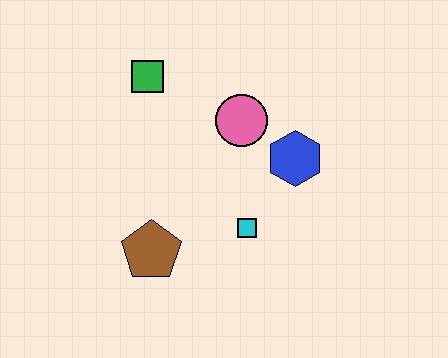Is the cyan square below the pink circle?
Yes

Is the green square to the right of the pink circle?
No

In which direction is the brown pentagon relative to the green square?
The brown pentagon is below the green square.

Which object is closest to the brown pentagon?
The cyan square is closest to the brown pentagon.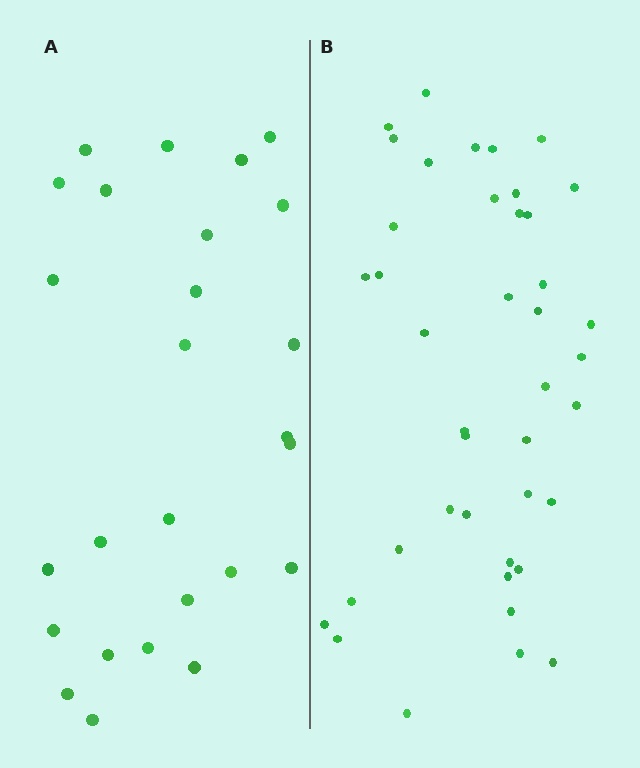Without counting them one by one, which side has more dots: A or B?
Region B (the right region) has more dots.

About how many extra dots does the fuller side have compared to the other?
Region B has approximately 15 more dots than region A.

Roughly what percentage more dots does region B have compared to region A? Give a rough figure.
About 60% more.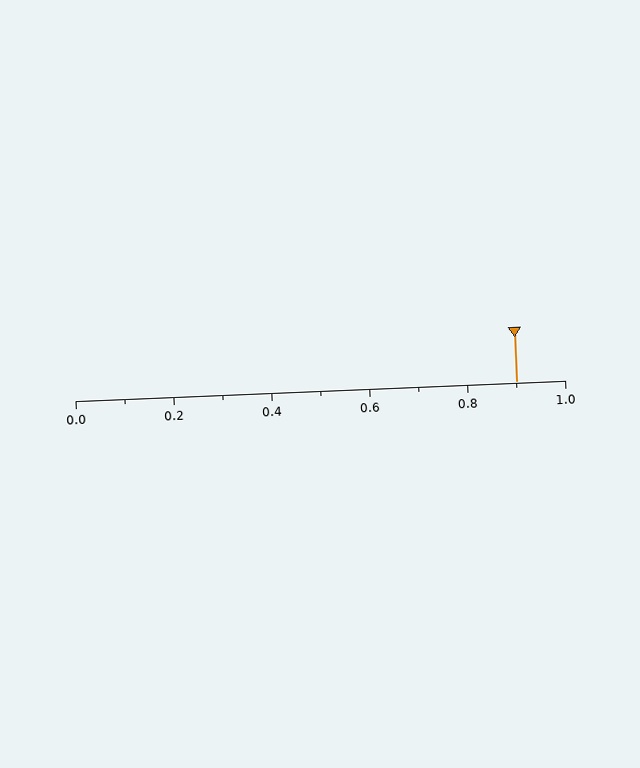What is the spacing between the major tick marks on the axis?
The major ticks are spaced 0.2 apart.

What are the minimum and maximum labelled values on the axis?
The axis runs from 0.0 to 1.0.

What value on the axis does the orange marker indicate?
The marker indicates approximately 0.9.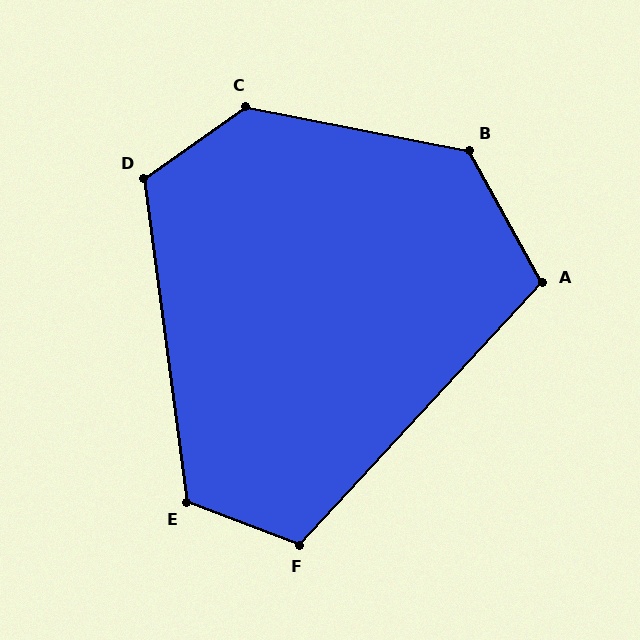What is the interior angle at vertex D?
Approximately 118 degrees (obtuse).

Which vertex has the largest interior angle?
C, at approximately 134 degrees.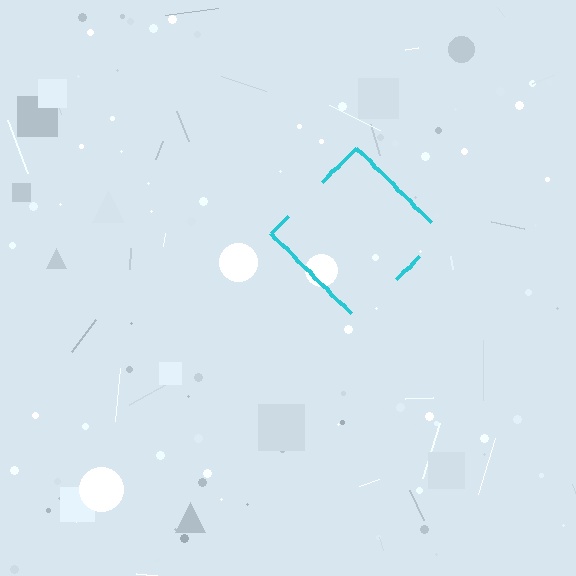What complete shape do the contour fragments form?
The contour fragments form a diamond.